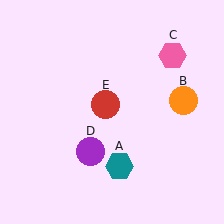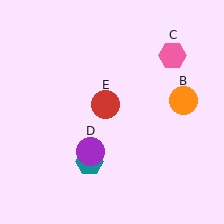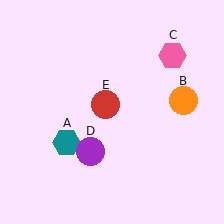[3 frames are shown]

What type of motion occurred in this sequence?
The teal hexagon (object A) rotated clockwise around the center of the scene.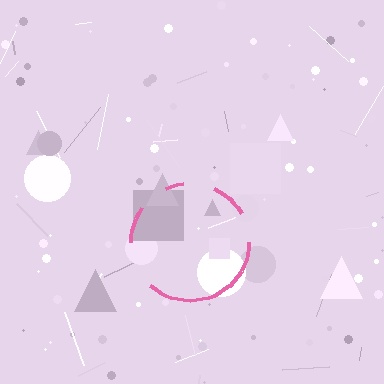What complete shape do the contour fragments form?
The contour fragments form a circle.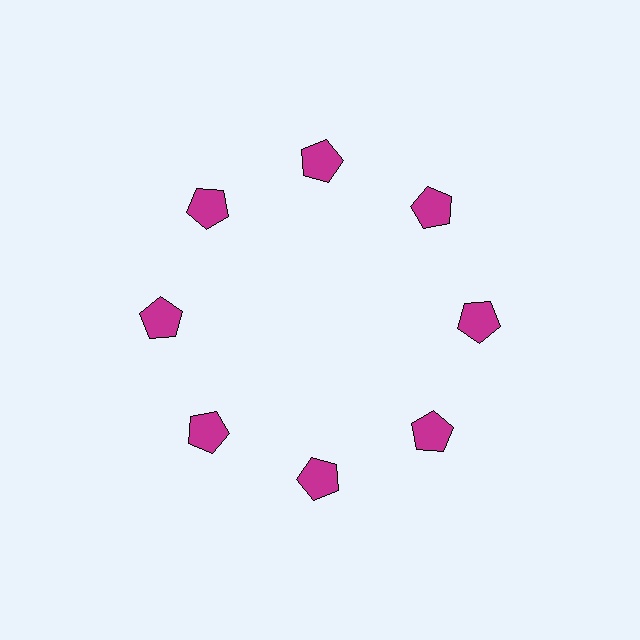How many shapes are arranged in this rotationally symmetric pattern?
There are 8 shapes, arranged in 8 groups of 1.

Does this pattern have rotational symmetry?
Yes, this pattern has 8-fold rotational symmetry. It looks the same after rotating 45 degrees around the center.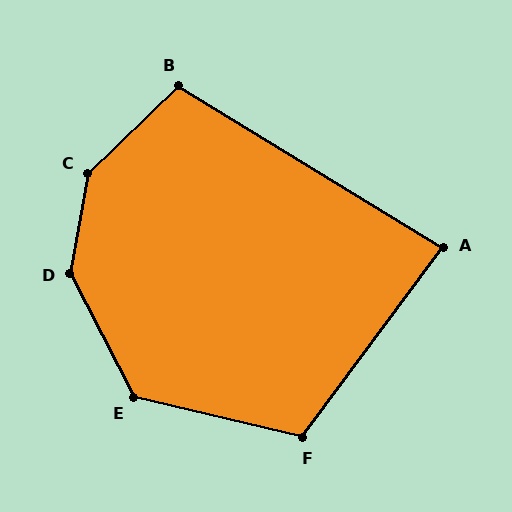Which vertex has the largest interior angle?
C, at approximately 145 degrees.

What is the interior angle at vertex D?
Approximately 142 degrees (obtuse).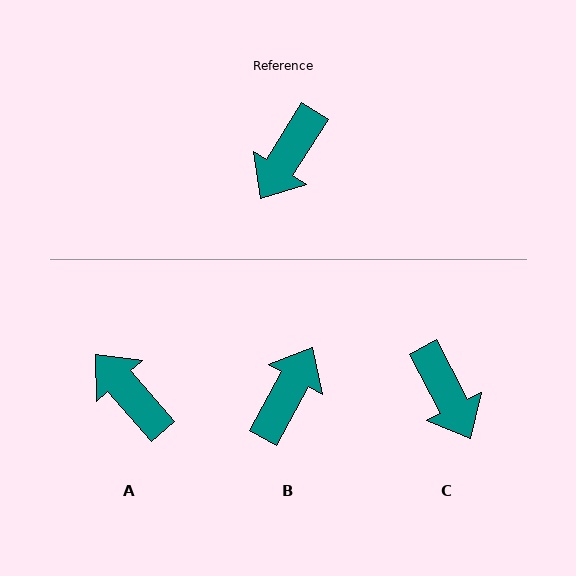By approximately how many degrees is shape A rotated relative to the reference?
Approximately 107 degrees clockwise.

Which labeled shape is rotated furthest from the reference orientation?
B, about 177 degrees away.